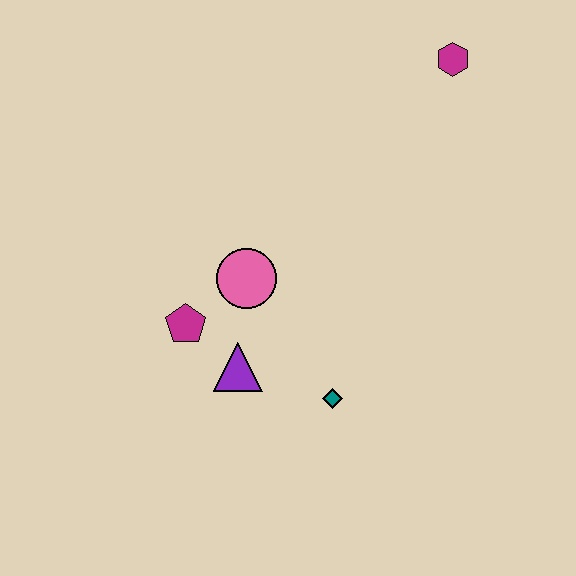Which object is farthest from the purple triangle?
The magenta hexagon is farthest from the purple triangle.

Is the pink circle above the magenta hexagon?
No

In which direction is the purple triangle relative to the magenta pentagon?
The purple triangle is to the right of the magenta pentagon.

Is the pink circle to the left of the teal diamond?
Yes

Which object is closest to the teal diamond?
The purple triangle is closest to the teal diamond.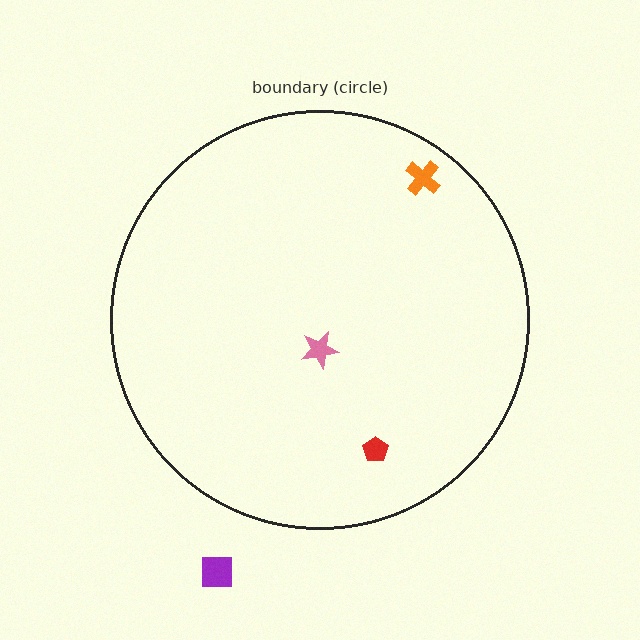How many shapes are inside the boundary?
3 inside, 1 outside.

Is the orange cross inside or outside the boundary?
Inside.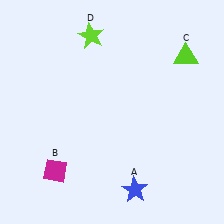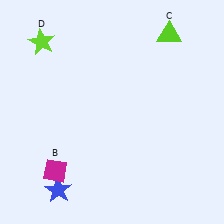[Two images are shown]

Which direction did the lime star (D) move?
The lime star (D) moved left.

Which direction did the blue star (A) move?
The blue star (A) moved left.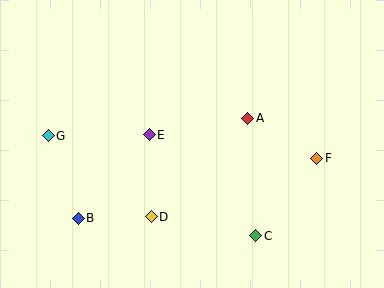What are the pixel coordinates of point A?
Point A is at (248, 118).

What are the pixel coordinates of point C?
Point C is at (256, 236).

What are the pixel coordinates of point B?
Point B is at (78, 218).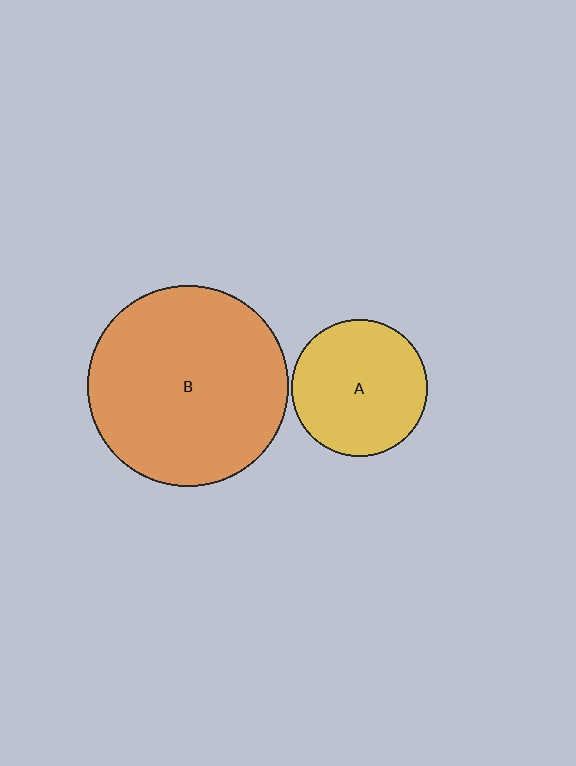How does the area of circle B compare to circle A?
Approximately 2.2 times.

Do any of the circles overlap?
No, none of the circles overlap.